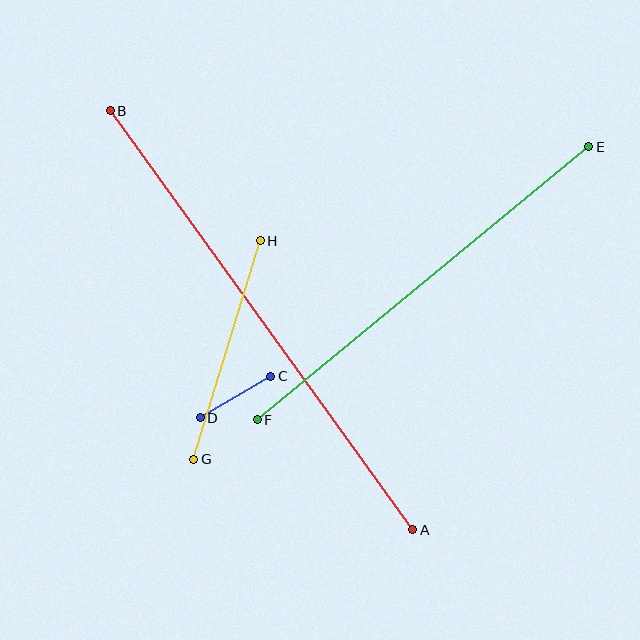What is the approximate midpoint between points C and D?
The midpoint is at approximately (236, 397) pixels.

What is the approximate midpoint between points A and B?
The midpoint is at approximately (262, 320) pixels.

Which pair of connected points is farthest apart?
Points A and B are farthest apart.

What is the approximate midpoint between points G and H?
The midpoint is at approximately (227, 350) pixels.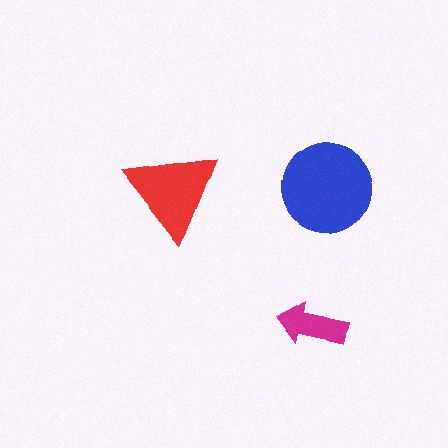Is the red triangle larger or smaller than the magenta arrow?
Larger.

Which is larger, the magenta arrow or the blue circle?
The blue circle.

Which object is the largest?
The blue circle.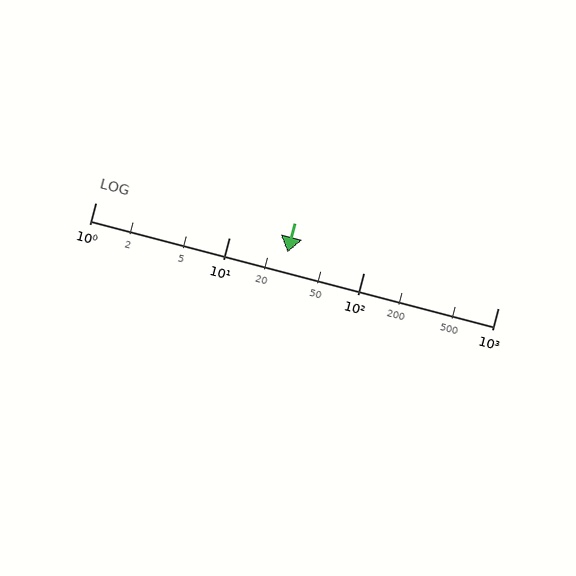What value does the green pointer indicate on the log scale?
The pointer indicates approximately 27.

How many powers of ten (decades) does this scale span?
The scale spans 3 decades, from 1 to 1000.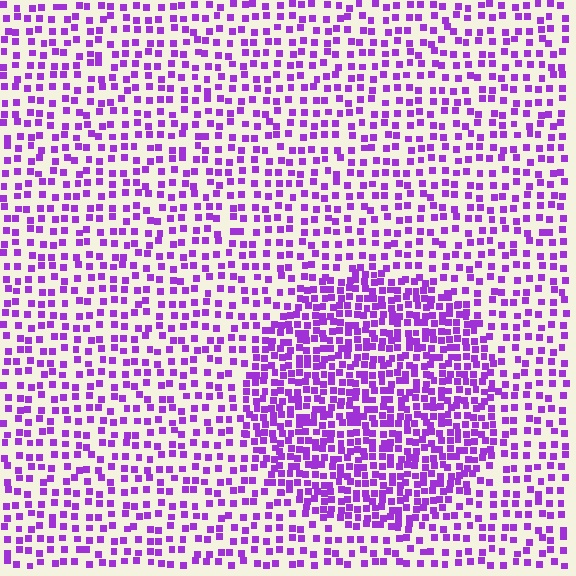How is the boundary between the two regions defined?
The boundary is defined by a change in element density (approximately 2.0x ratio). All elements are the same color, size, and shape.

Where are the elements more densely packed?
The elements are more densely packed inside the circle boundary.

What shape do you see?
I see a circle.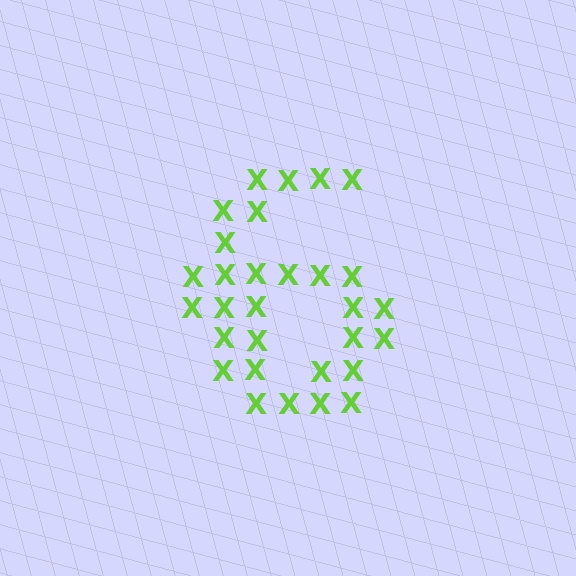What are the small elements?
The small elements are letter X's.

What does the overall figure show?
The overall figure shows the digit 6.